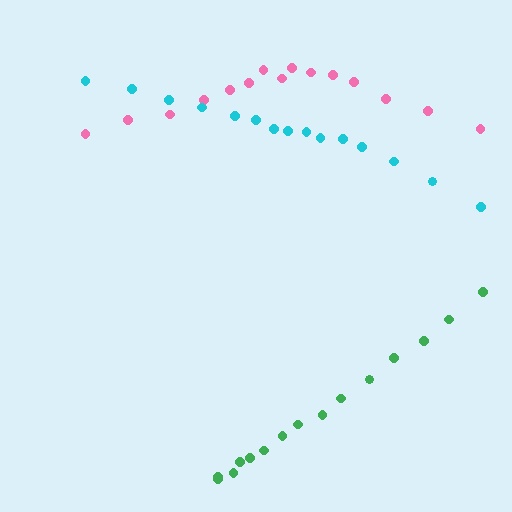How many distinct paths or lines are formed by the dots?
There are 3 distinct paths.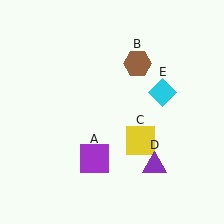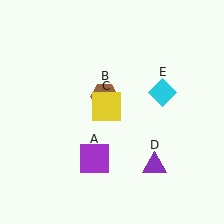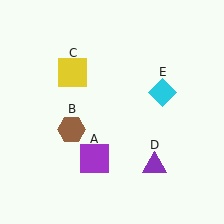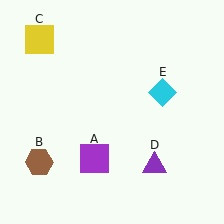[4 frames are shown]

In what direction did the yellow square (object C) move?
The yellow square (object C) moved up and to the left.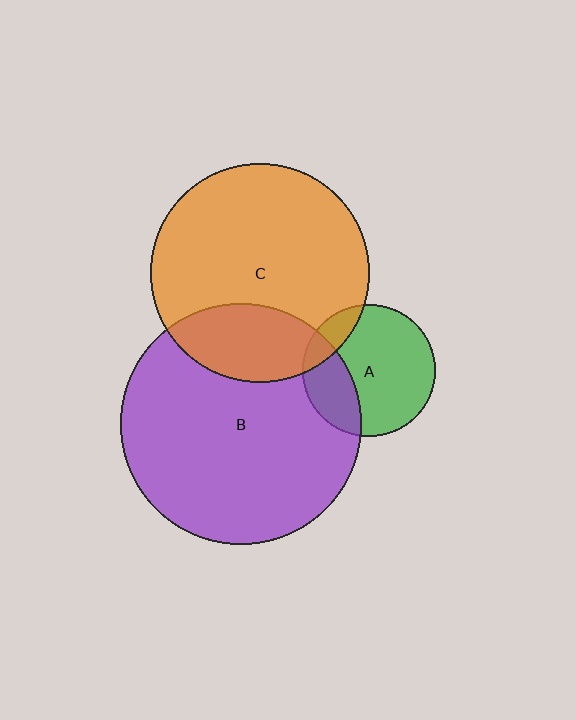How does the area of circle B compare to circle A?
Approximately 3.3 times.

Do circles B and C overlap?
Yes.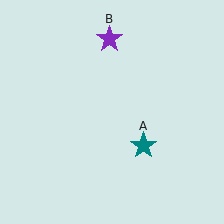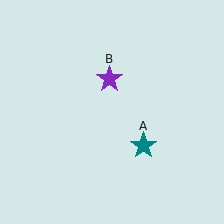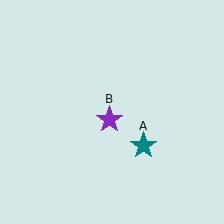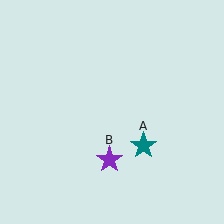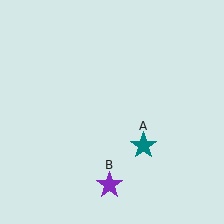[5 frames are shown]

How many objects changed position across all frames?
1 object changed position: purple star (object B).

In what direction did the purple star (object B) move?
The purple star (object B) moved down.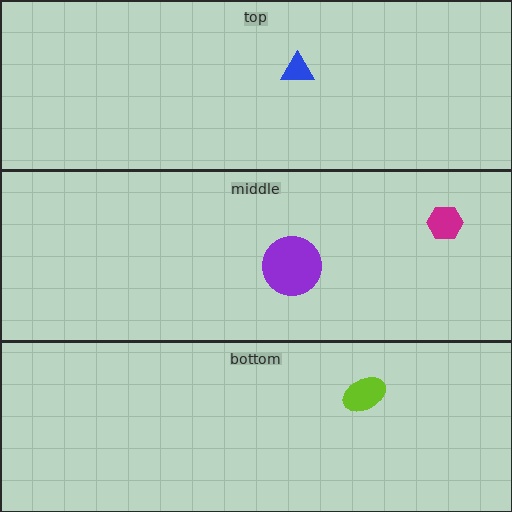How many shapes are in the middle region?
2.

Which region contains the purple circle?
The middle region.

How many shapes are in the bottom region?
1.